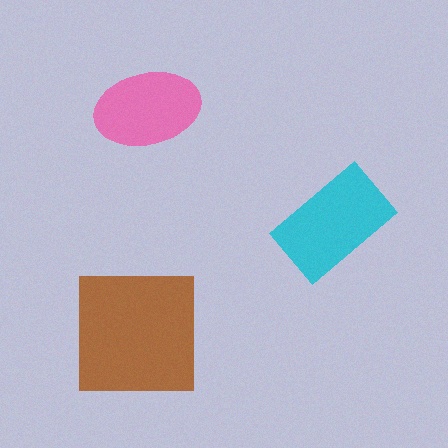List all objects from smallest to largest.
The pink ellipse, the cyan rectangle, the brown square.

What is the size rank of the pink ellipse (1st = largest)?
3rd.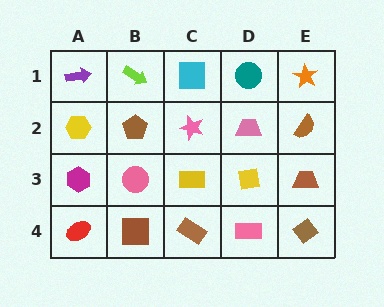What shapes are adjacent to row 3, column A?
A yellow hexagon (row 2, column A), a red ellipse (row 4, column A), a pink circle (row 3, column B).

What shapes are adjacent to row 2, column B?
A lime arrow (row 1, column B), a pink circle (row 3, column B), a yellow hexagon (row 2, column A), a pink star (row 2, column C).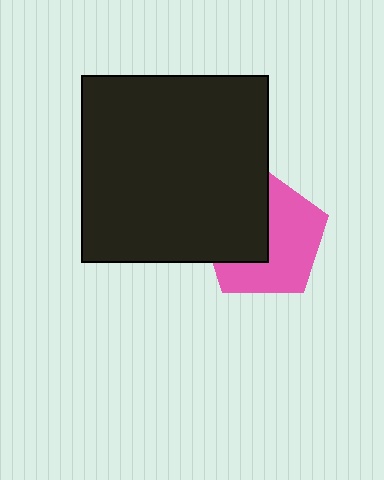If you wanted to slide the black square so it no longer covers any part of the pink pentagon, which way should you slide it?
Slide it left — that is the most direct way to separate the two shapes.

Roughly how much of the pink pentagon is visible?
About half of it is visible (roughly 57%).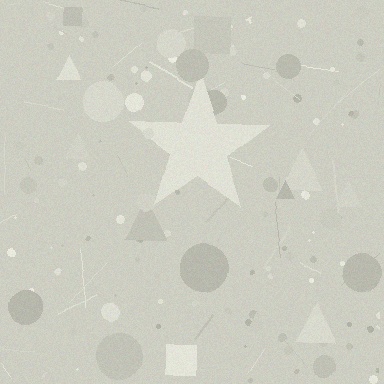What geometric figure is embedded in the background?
A star is embedded in the background.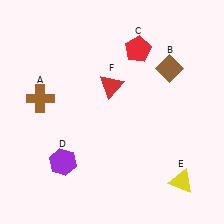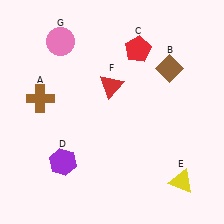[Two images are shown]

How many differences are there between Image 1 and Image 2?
There is 1 difference between the two images.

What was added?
A pink circle (G) was added in Image 2.